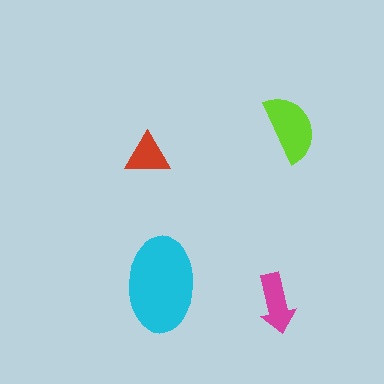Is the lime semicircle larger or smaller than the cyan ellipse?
Smaller.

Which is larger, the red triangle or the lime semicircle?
The lime semicircle.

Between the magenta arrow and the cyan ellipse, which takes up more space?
The cyan ellipse.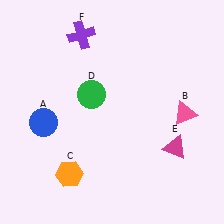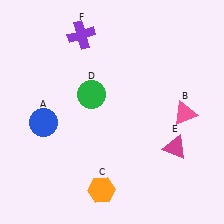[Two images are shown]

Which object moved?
The orange hexagon (C) moved right.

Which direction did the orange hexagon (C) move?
The orange hexagon (C) moved right.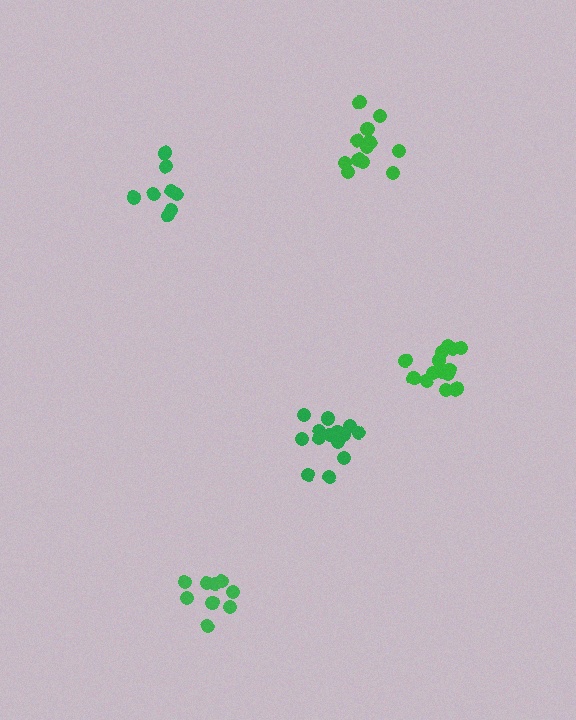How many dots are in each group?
Group 1: 9 dots, Group 2: 8 dots, Group 3: 14 dots, Group 4: 12 dots, Group 5: 14 dots (57 total).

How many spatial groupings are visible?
There are 5 spatial groupings.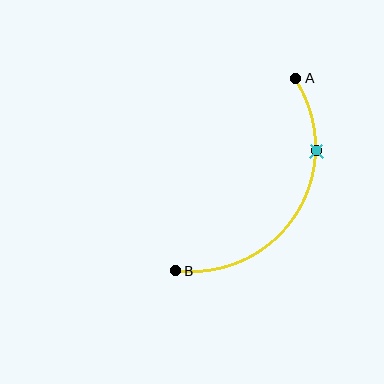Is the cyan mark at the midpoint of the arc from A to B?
No. The cyan mark lies on the arc but is closer to endpoint A. The arc midpoint would be at the point on the curve equidistant along the arc from both A and B.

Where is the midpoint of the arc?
The arc midpoint is the point on the curve farthest from the straight line joining A and B. It sits to the right of that line.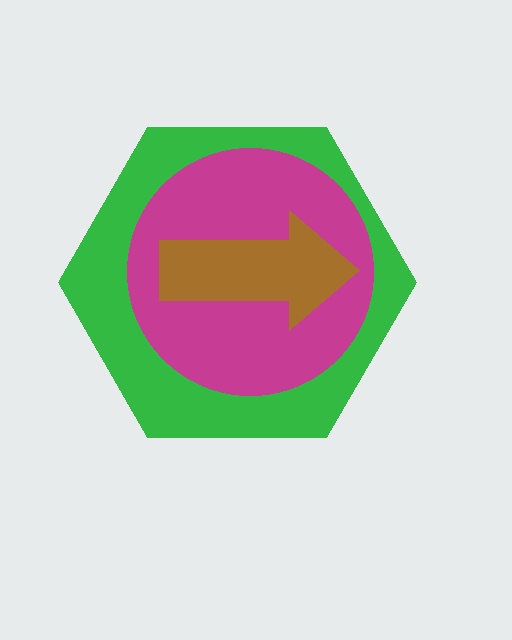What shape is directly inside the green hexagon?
The magenta circle.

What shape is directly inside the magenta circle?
The brown arrow.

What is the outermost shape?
The green hexagon.